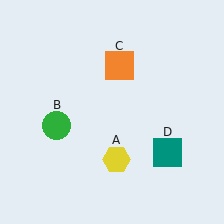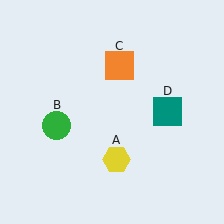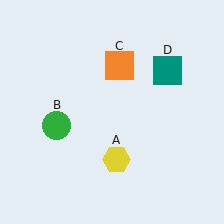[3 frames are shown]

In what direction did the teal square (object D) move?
The teal square (object D) moved up.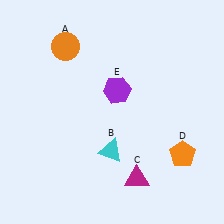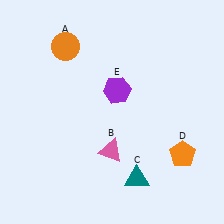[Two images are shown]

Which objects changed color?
B changed from cyan to pink. C changed from magenta to teal.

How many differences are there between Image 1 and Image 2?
There are 2 differences between the two images.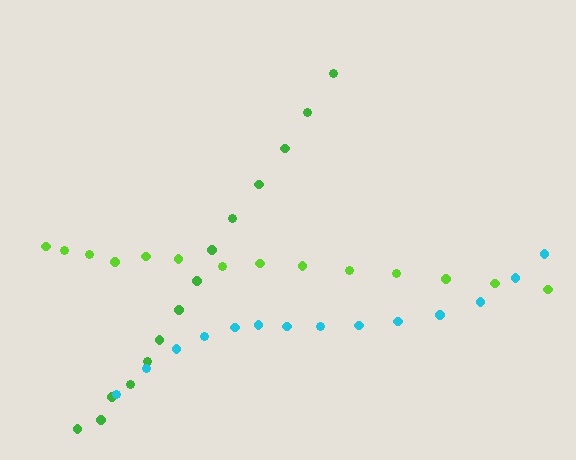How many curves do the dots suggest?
There are 3 distinct paths.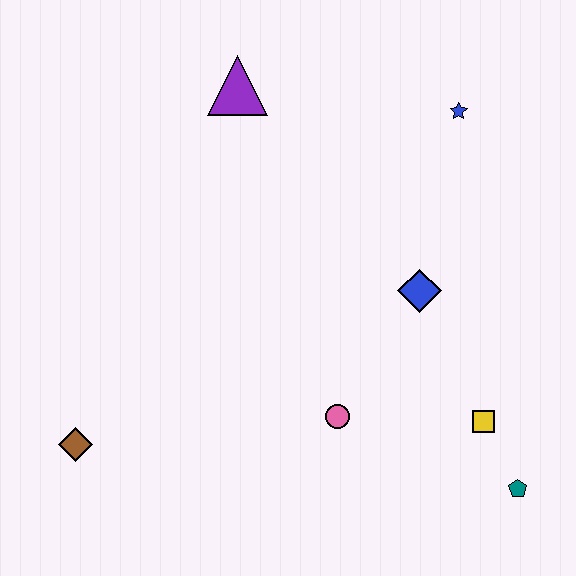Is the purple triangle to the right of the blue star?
No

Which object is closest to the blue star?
The blue diamond is closest to the blue star.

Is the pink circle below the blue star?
Yes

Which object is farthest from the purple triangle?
The teal pentagon is farthest from the purple triangle.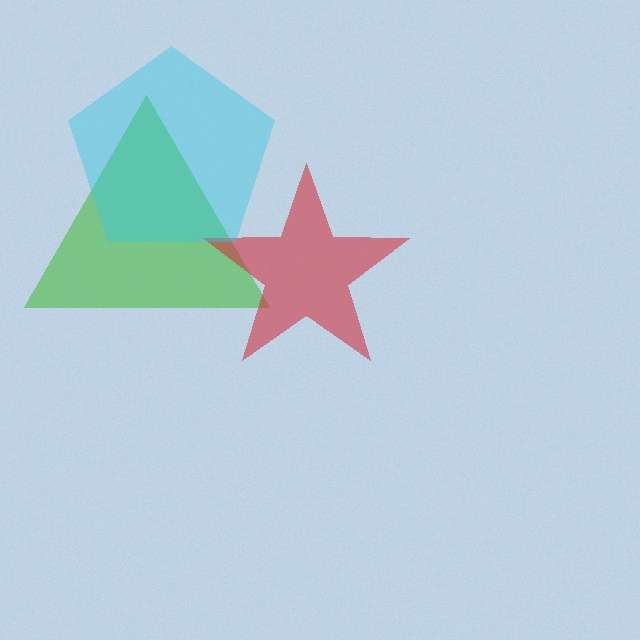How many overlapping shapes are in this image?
There are 3 overlapping shapes in the image.